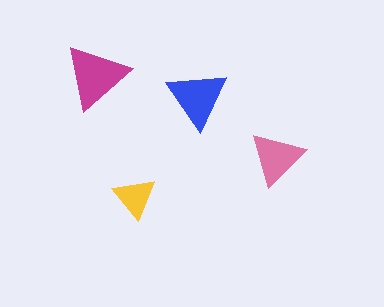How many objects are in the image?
There are 4 objects in the image.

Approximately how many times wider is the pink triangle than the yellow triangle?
About 1.5 times wider.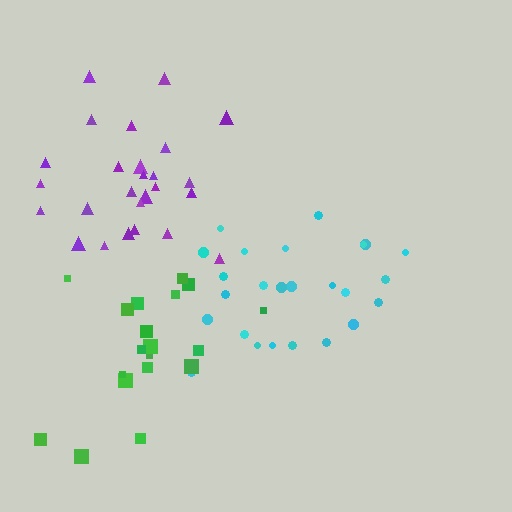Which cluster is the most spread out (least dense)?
Green.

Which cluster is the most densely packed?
Purple.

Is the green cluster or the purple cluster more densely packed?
Purple.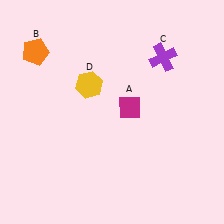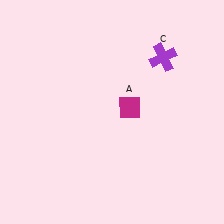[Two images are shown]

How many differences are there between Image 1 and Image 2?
There are 2 differences between the two images.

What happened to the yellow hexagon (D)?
The yellow hexagon (D) was removed in Image 2. It was in the top-left area of Image 1.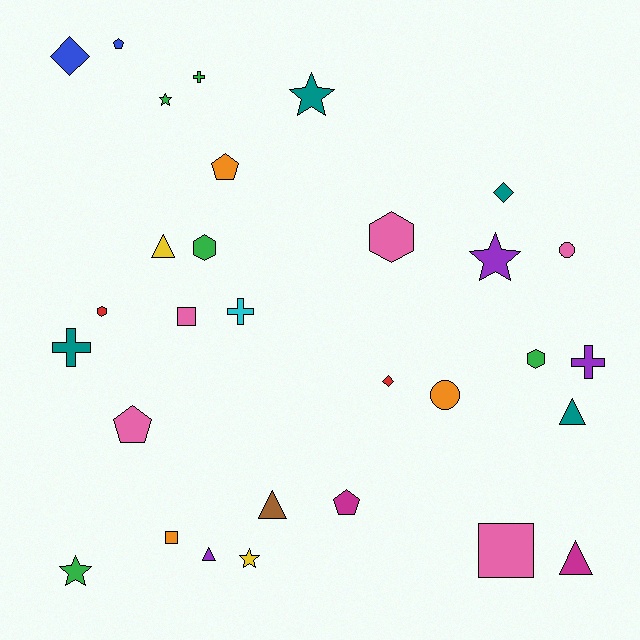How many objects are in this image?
There are 30 objects.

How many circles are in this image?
There are 2 circles.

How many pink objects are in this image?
There are 5 pink objects.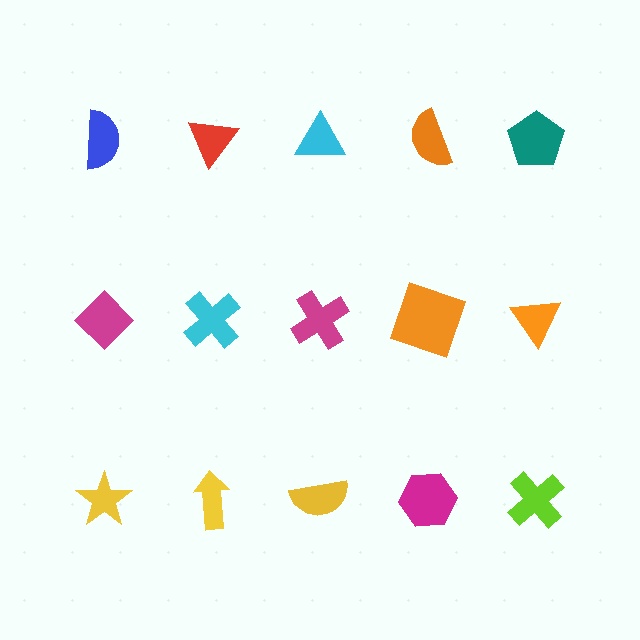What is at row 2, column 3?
A magenta cross.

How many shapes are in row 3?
5 shapes.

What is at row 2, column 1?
A magenta diamond.